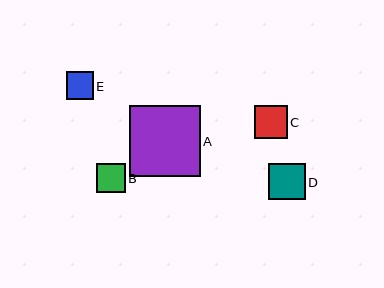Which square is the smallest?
Square E is the smallest with a size of approximately 27 pixels.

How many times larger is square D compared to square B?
Square D is approximately 1.3 times the size of square B.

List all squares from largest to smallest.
From largest to smallest: A, D, C, B, E.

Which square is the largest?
Square A is the largest with a size of approximately 71 pixels.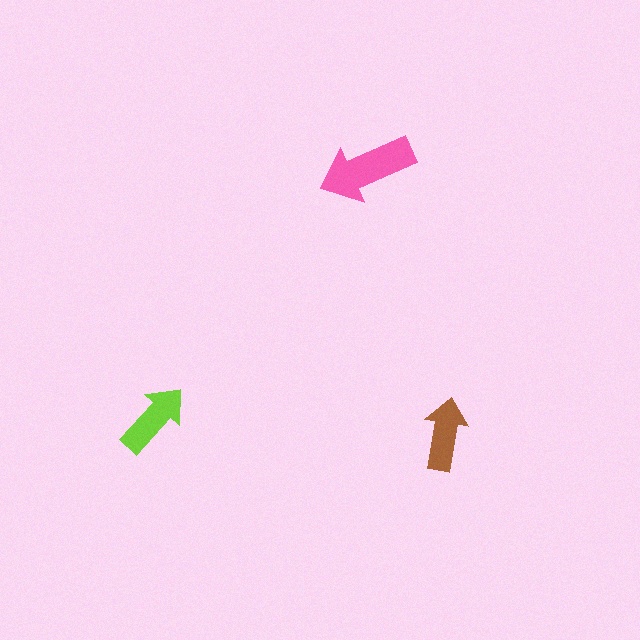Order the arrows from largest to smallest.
the pink one, the lime one, the brown one.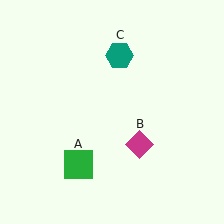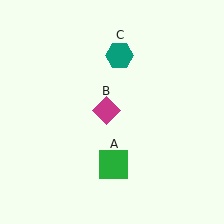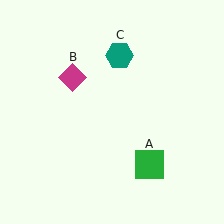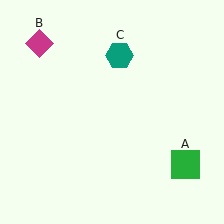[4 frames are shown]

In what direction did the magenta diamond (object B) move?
The magenta diamond (object B) moved up and to the left.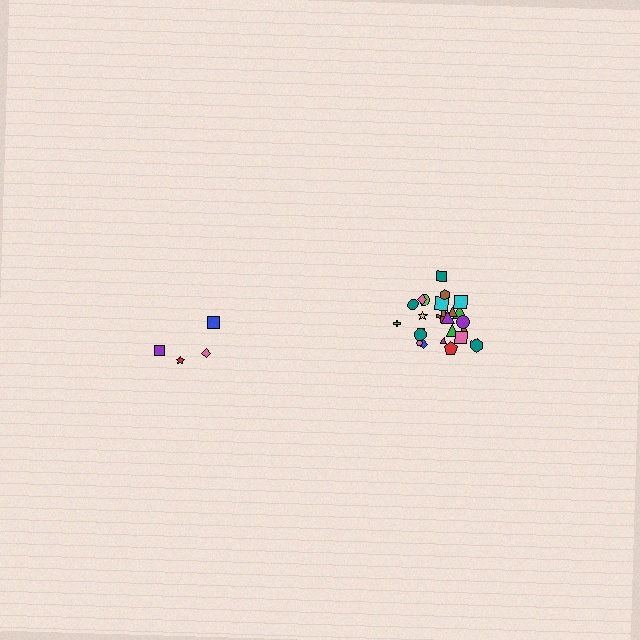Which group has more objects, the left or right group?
The right group.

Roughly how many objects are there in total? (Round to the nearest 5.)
Roughly 30 objects in total.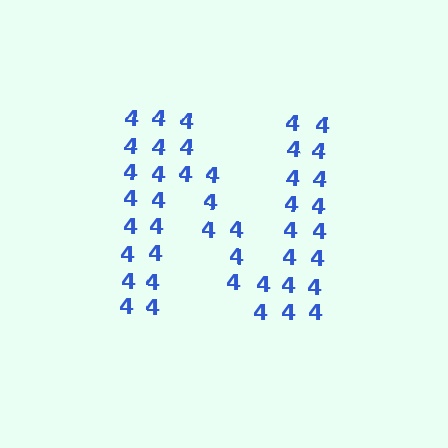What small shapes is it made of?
It is made of small digit 4's.